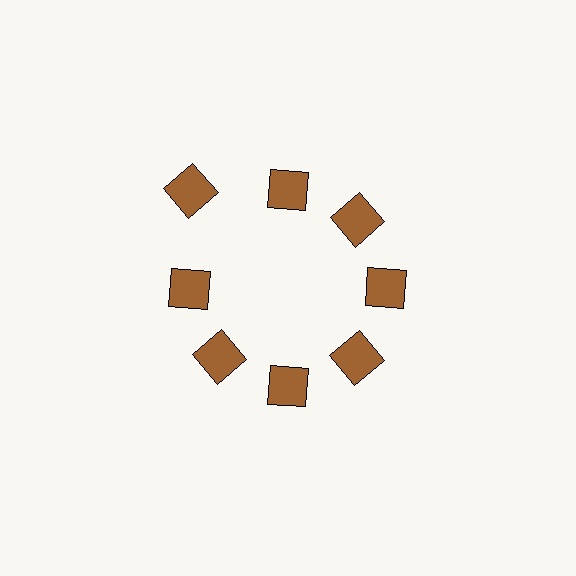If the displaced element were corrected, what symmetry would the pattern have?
It would have 8-fold rotational symmetry — the pattern would map onto itself every 45 degrees.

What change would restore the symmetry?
The symmetry would be restored by moving it inward, back onto the ring so that all 8 squares sit at equal angles and equal distance from the center.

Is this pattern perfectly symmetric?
No. The 8 brown squares are arranged in a ring, but one element near the 10 o'clock position is pushed outward from the center, breaking the 8-fold rotational symmetry.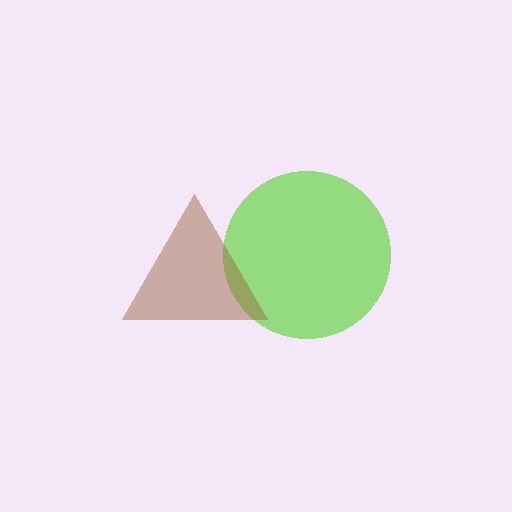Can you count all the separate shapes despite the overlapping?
Yes, there are 2 separate shapes.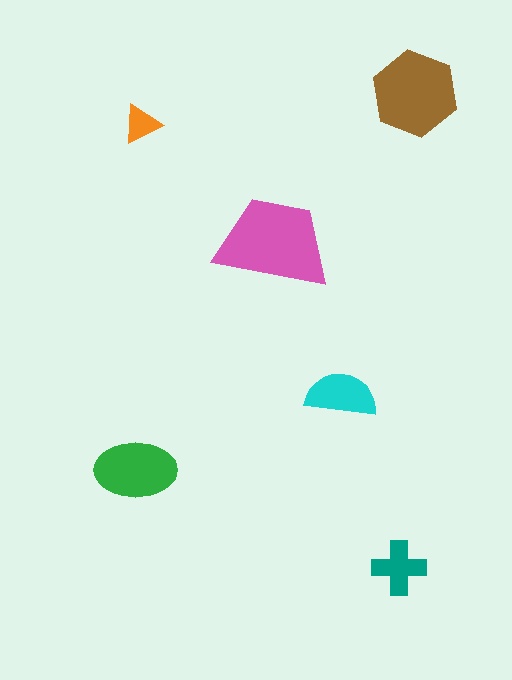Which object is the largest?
The pink trapezoid.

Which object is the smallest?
The orange triangle.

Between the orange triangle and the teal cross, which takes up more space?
The teal cross.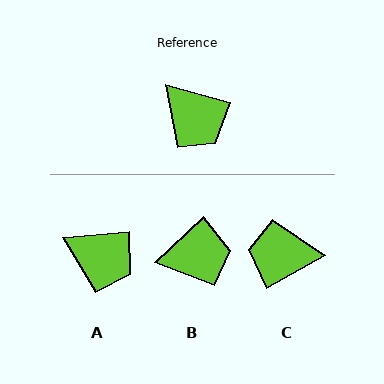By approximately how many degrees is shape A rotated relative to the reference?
Approximately 21 degrees counter-clockwise.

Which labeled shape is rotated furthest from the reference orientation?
C, about 135 degrees away.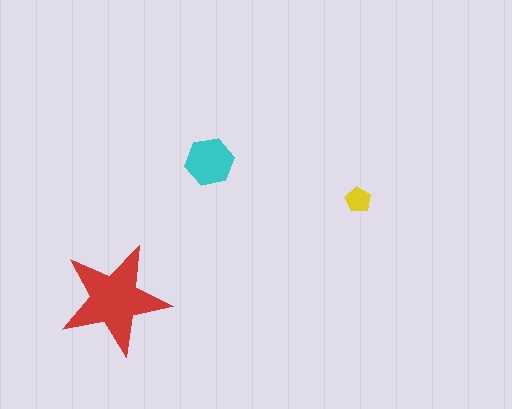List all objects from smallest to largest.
The yellow pentagon, the cyan hexagon, the red star.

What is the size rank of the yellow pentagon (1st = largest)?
3rd.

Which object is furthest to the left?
The red star is leftmost.